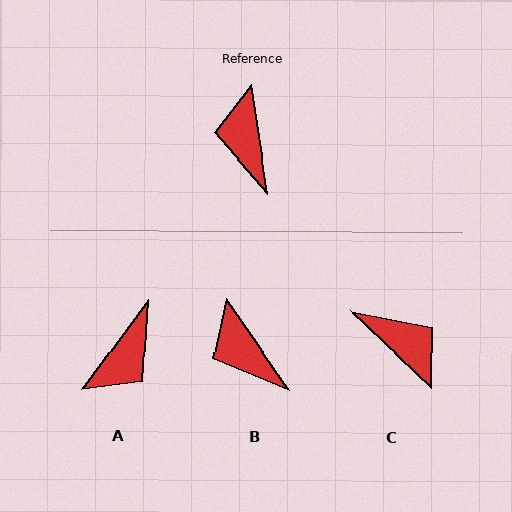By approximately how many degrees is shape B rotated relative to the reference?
Approximately 26 degrees counter-clockwise.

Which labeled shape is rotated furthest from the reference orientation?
C, about 142 degrees away.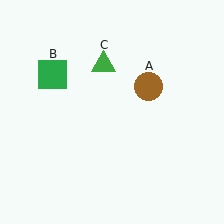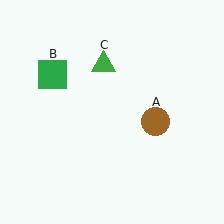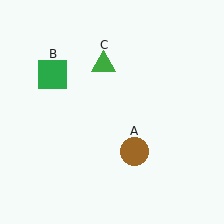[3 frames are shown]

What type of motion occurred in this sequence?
The brown circle (object A) rotated clockwise around the center of the scene.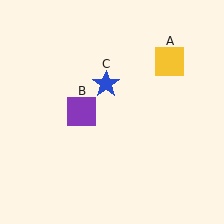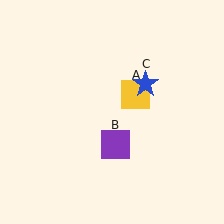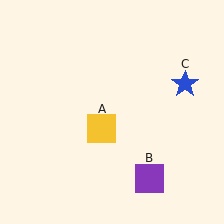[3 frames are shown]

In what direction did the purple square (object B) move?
The purple square (object B) moved down and to the right.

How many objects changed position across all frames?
3 objects changed position: yellow square (object A), purple square (object B), blue star (object C).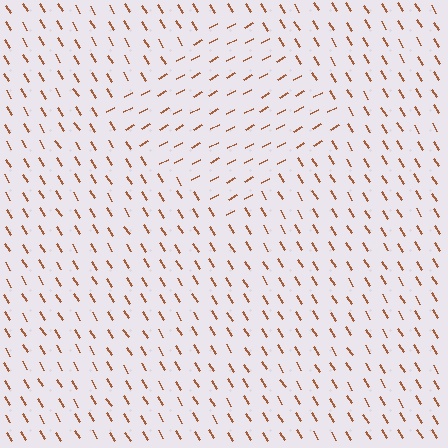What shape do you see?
I see a diamond.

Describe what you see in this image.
The image is filled with small brown line segments. A diamond region in the image has lines oriented differently from the surrounding lines, creating a visible texture boundary.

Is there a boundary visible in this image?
Yes, there is a texture boundary formed by a change in line orientation.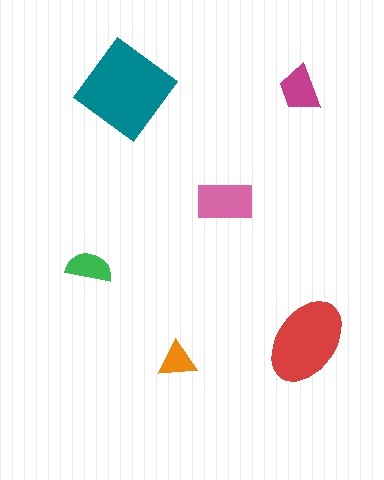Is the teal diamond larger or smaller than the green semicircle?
Larger.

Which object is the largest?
The teal diamond.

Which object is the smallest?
The orange triangle.